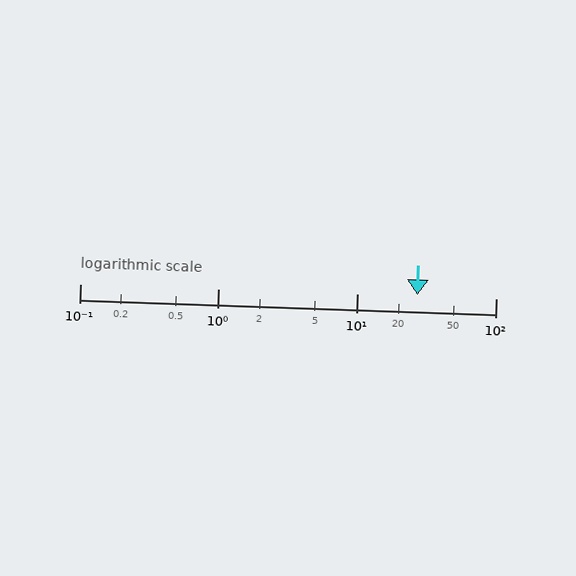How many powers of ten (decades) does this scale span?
The scale spans 3 decades, from 0.1 to 100.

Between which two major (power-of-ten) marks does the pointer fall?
The pointer is between 10 and 100.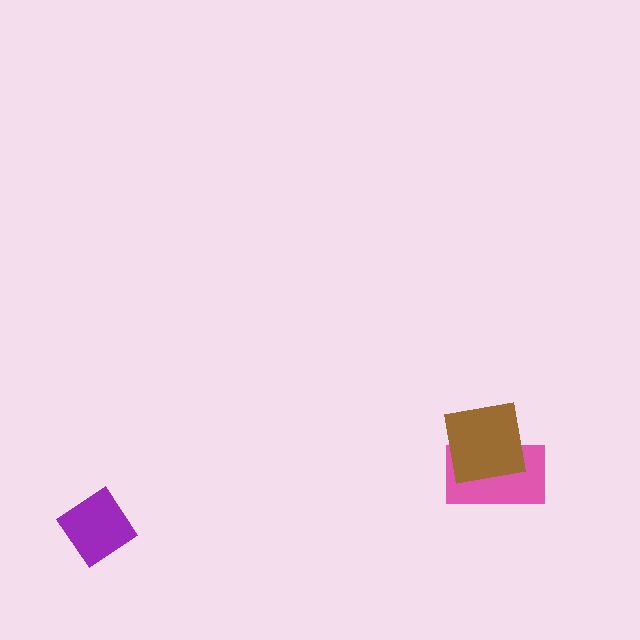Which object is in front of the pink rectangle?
The brown square is in front of the pink rectangle.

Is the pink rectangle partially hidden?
Yes, it is partially covered by another shape.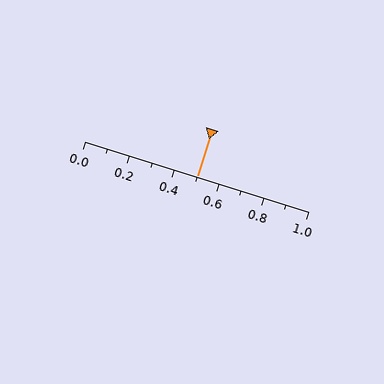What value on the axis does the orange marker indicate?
The marker indicates approximately 0.5.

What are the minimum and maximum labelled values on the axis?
The axis runs from 0.0 to 1.0.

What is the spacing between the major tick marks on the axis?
The major ticks are spaced 0.2 apart.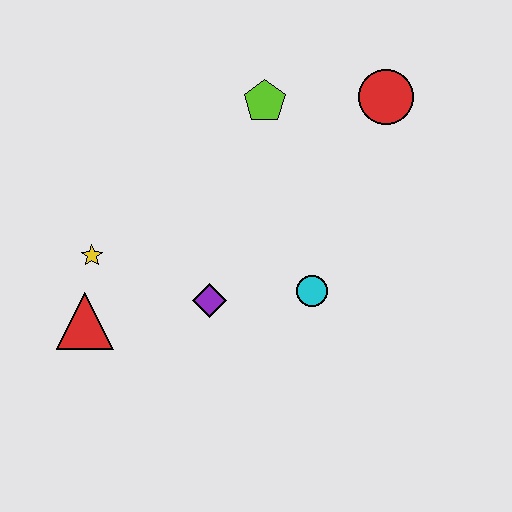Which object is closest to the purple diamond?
The cyan circle is closest to the purple diamond.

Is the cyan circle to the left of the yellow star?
No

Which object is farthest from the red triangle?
The red circle is farthest from the red triangle.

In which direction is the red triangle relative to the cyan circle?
The red triangle is to the left of the cyan circle.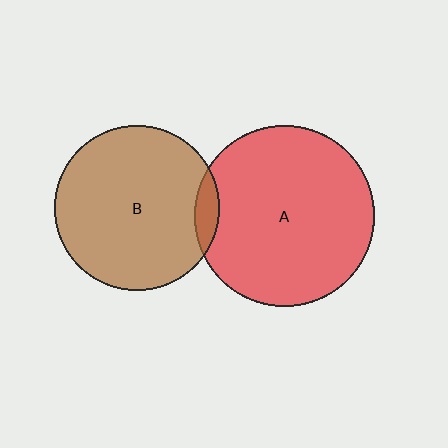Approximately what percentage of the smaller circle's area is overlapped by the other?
Approximately 5%.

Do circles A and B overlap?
Yes.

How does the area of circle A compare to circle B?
Approximately 1.2 times.